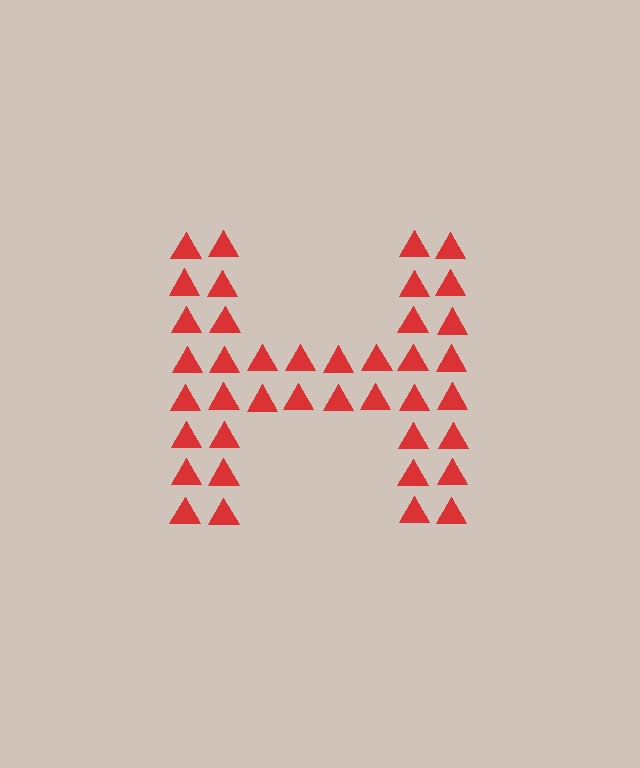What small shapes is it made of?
It is made of small triangles.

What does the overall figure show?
The overall figure shows the letter H.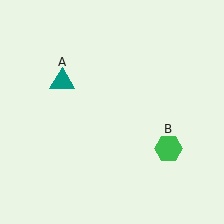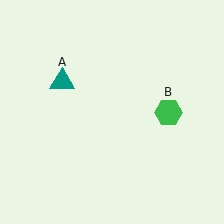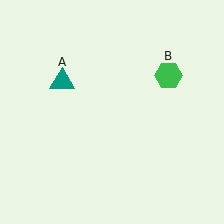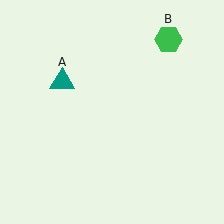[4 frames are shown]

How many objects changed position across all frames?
1 object changed position: green hexagon (object B).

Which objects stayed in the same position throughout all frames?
Teal triangle (object A) remained stationary.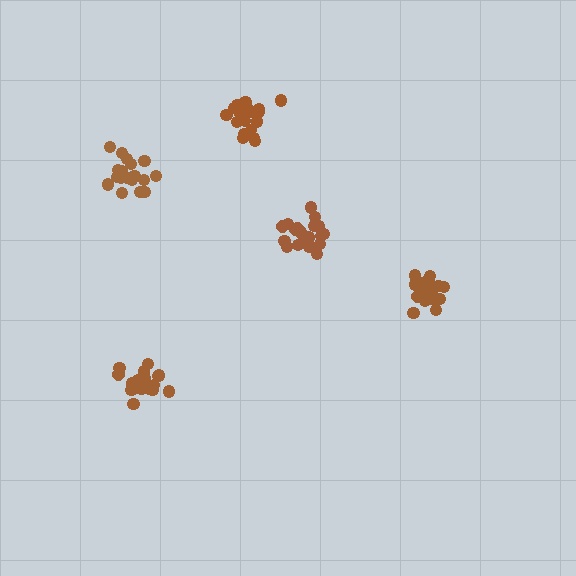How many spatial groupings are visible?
There are 5 spatial groupings.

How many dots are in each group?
Group 1: 19 dots, Group 2: 21 dots, Group 3: 20 dots, Group 4: 20 dots, Group 5: 21 dots (101 total).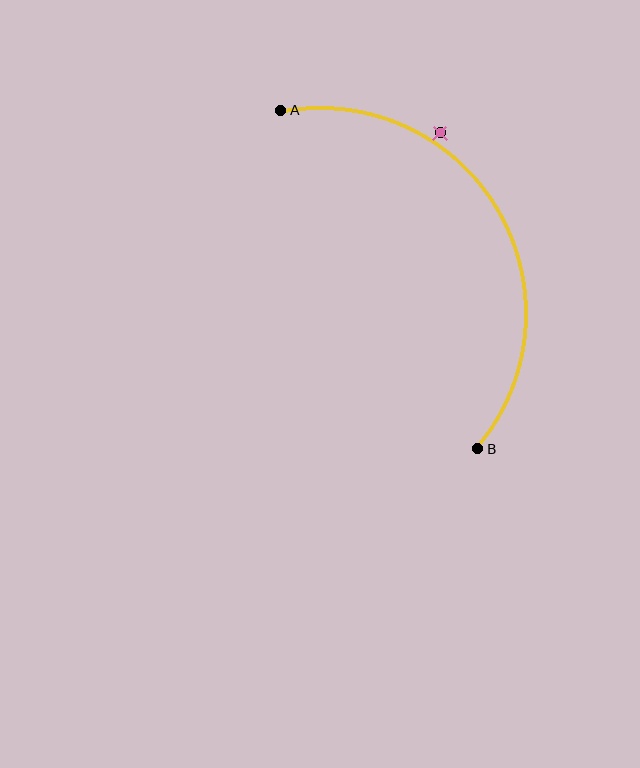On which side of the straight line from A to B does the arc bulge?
The arc bulges to the right of the straight line connecting A and B.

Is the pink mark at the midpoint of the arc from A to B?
No — the pink mark does not lie on the arc at all. It sits slightly outside the curve.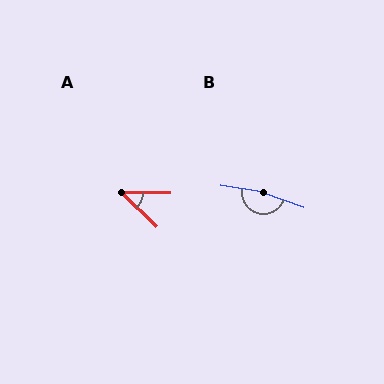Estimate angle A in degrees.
Approximately 43 degrees.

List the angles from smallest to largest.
A (43°), B (169°).